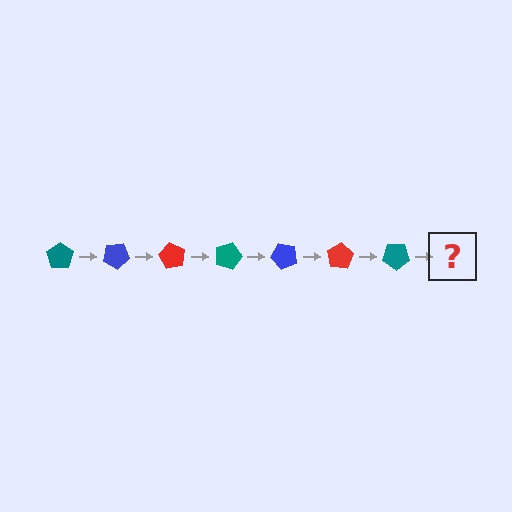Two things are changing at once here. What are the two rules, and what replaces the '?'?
The two rules are that it rotates 30 degrees each step and the color cycles through teal, blue, and red. The '?' should be a blue pentagon, rotated 210 degrees from the start.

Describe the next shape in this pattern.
It should be a blue pentagon, rotated 210 degrees from the start.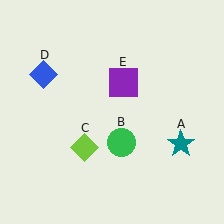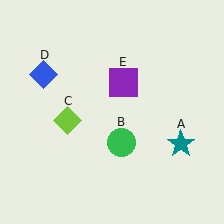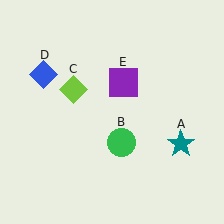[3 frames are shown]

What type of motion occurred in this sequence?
The lime diamond (object C) rotated clockwise around the center of the scene.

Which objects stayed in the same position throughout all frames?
Teal star (object A) and green circle (object B) and blue diamond (object D) and purple square (object E) remained stationary.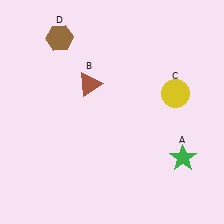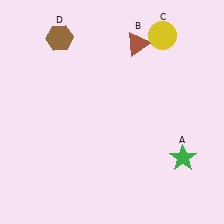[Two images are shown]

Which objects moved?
The objects that moved are: the brown triangle (B), the yellow circle (C).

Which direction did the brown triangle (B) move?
The brown triangle (B) moved right.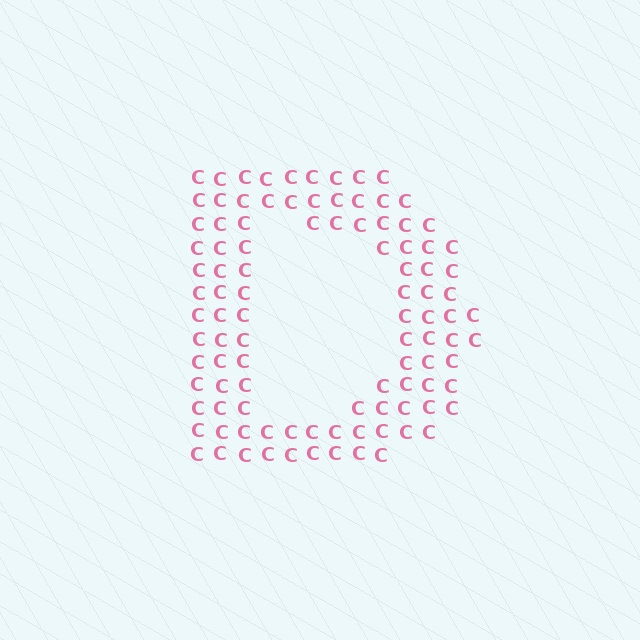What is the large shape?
The large shape is the letter D.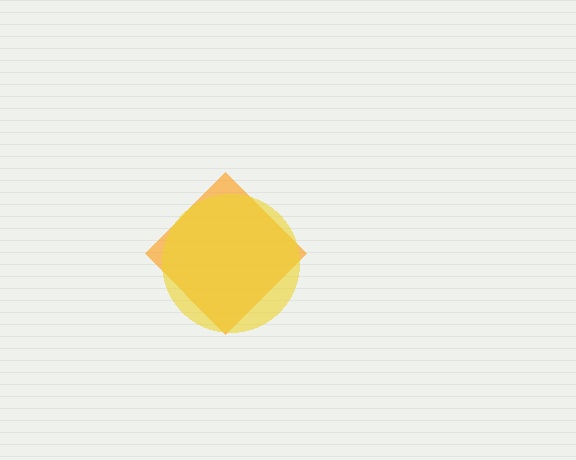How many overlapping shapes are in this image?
There are 2 overlapping shapes in the image.